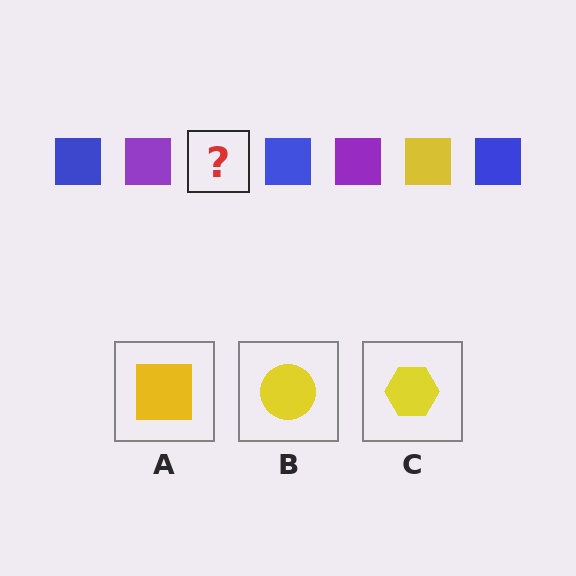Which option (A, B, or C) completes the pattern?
A.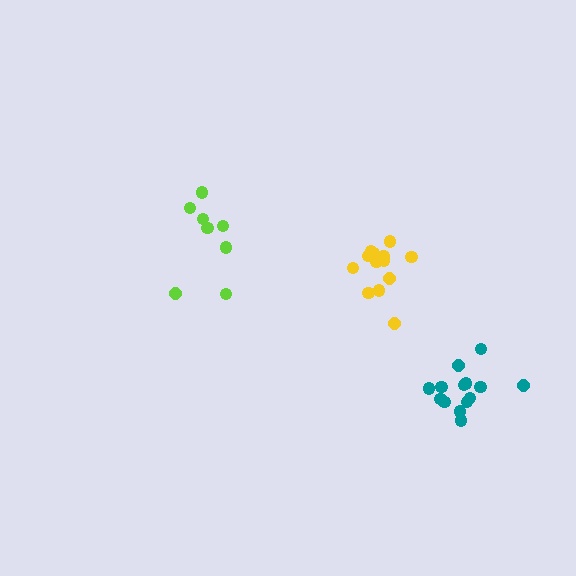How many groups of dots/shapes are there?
There are 3 groups.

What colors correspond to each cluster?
The clusters are colored: lime, yellow, teal.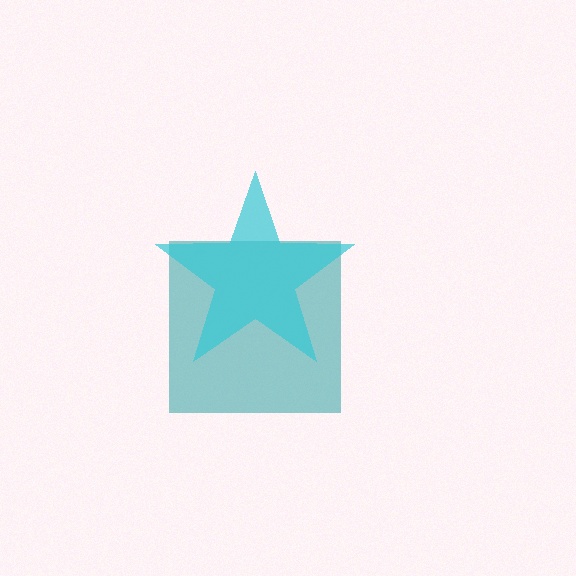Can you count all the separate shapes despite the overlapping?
Yes, there are 2 separate shapes.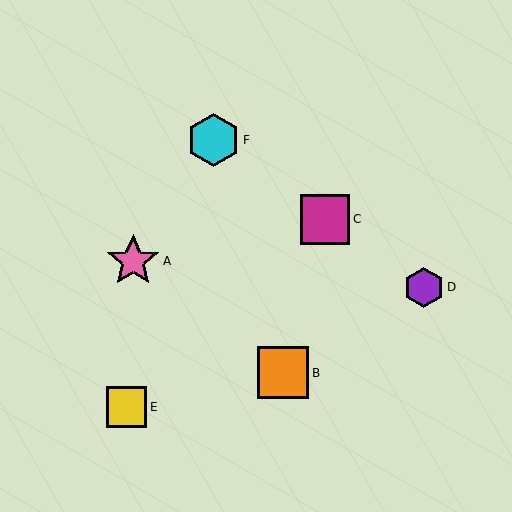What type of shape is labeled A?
Shape A is a pink star.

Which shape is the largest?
The pink star (labeled A) is the largest.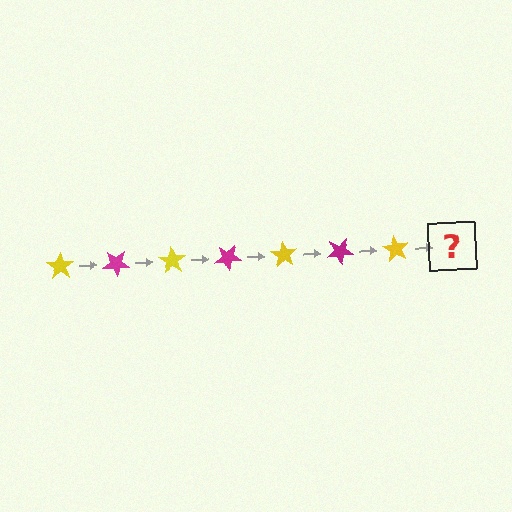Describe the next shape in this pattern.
It should be a magenta star, rotated 245 degrees from the start.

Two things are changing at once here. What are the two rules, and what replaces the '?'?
The two rules are that it rotates 35 degrees each step and the color cycles through yellow and magenta. The '?' should be a magenta star, rotated 245 degrees from the start.